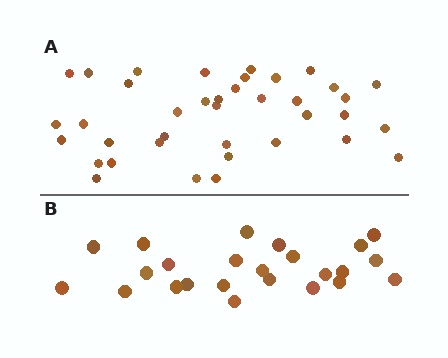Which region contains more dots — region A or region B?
Region A (the top region) has more dots.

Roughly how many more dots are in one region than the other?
Region A has approximately 15 more dots than region B.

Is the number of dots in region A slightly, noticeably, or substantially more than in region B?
Region A has substantially more. The ratio is roughly 1.6 to 1.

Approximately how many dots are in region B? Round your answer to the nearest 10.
About 20 dots. (The exact count is 24, which rounds to 20.)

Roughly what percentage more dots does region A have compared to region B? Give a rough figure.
About 60% more.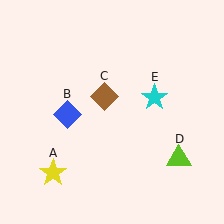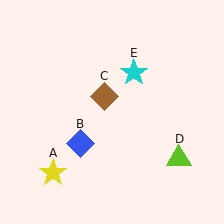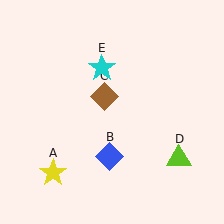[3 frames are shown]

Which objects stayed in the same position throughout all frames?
Yellow star (object A) and brown diamond (object C) and lime triangle (object D) remained stationary.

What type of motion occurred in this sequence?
The blue diamond (object B), cyan star (object E) rotated counterclockwise around the center of the scene.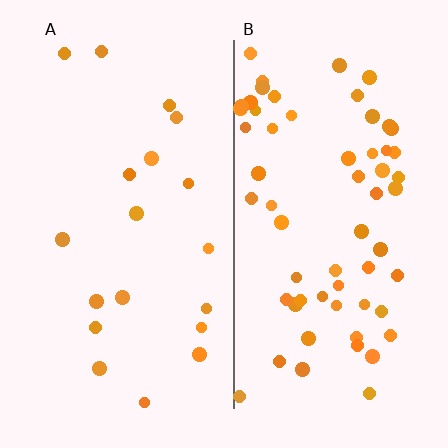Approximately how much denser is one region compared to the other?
Approximately 3.3× — region B over region A.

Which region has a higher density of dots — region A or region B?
B (the right).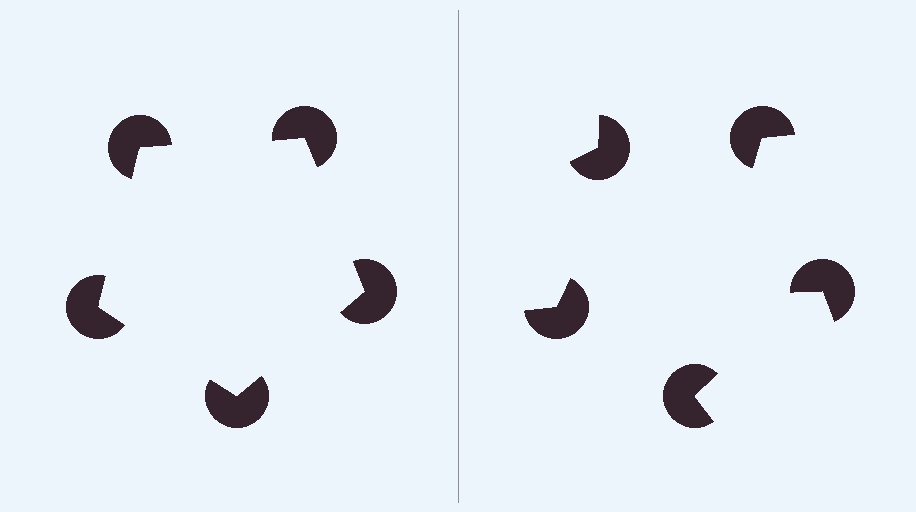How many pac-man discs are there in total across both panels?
10 — 5 on each side.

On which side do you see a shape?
An illusory pentagon appears on the left side. On the right side the wedge cuts are rotated, so no coherent shape forms.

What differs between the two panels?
The pac-man discs are positioned identically on both sides; only the wedge orientations differ. On the left they align to a pentagon; on the right they are misaligned.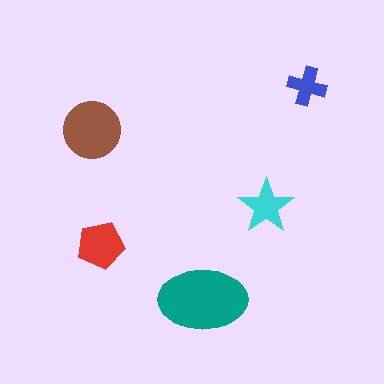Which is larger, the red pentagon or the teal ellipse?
The teal ellipse.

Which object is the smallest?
The blue cross.